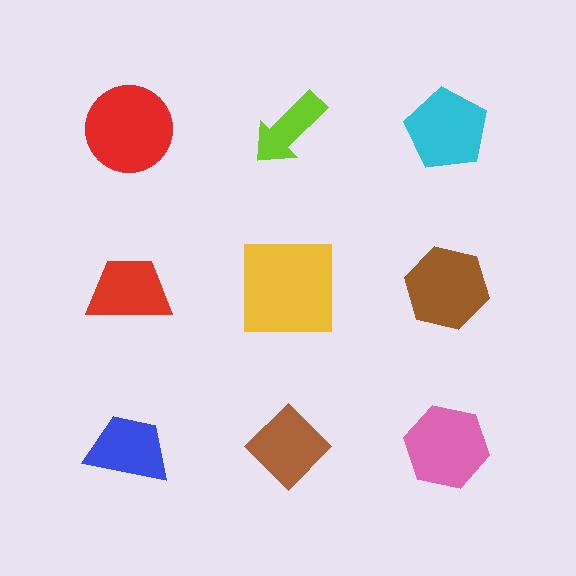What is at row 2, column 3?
A brown hexagon.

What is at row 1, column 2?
A lime arrow.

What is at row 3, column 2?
A brown diamond.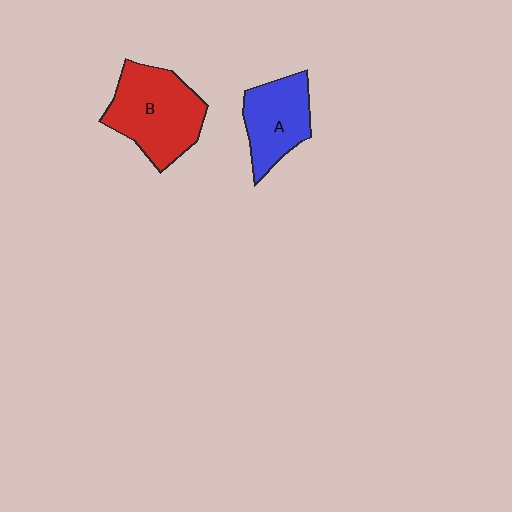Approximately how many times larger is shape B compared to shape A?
Approximately 1.4 times.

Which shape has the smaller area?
Shape A (blue).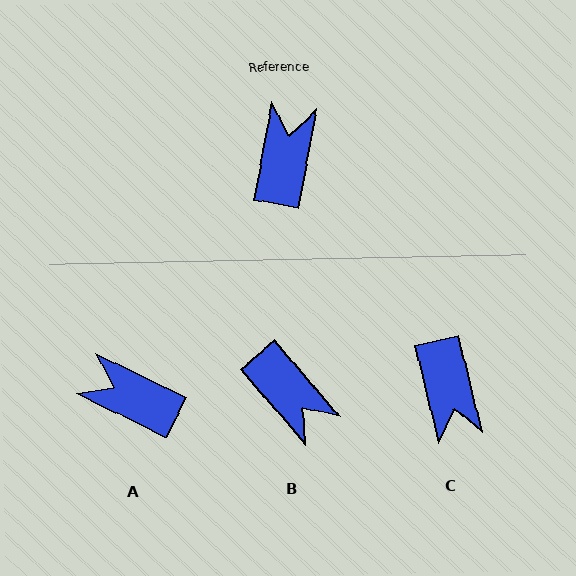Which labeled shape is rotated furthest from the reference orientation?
C, about 156 degrees away.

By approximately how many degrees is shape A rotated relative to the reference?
Approximately 74 degrees counter-clockwise.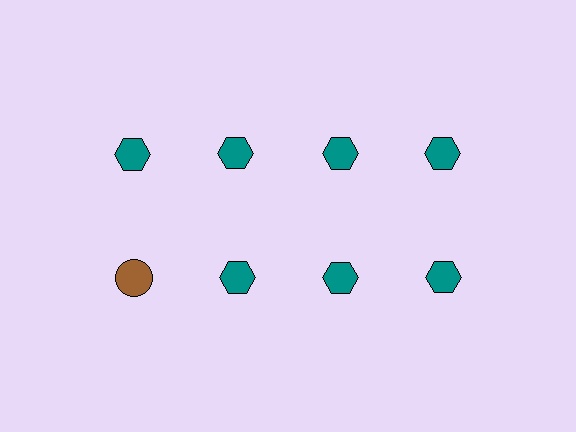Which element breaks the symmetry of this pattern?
The brown circle in the second row, leftmost column breaks the symmetry. All other shapes are teal hexagons.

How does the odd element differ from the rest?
It differs in both color (brown instead of teal) and shape (circle instead of hexagon).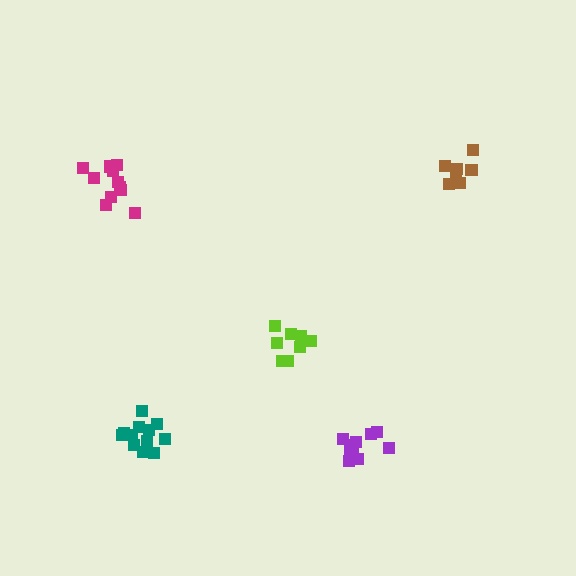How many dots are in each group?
Group 1: 8 dots, Group 2: 7 dots, Group 3: 12 dots, Group 4: 10 dots, Group 5: 12 dots (49 total).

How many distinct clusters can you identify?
There are 5 distinct clusters.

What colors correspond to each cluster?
The clusters are colored: lime, brown, teal, purple, magenta.